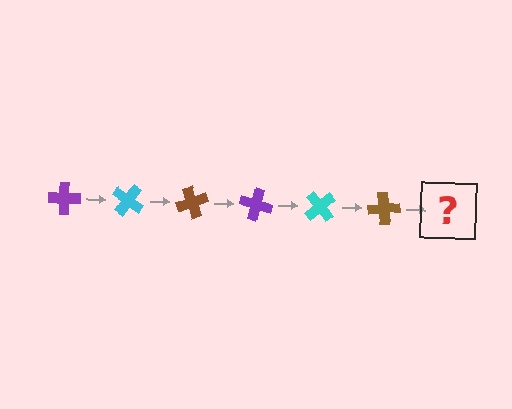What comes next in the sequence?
The next element should be a purple cross, rotated 210 degrees from the start.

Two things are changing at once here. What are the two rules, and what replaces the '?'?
The two rules are that it rotates 35 degrees each step and the color cycles through purple, cyan, and brown. The '?' should be a purple cross, rotated 210 degrees from the start.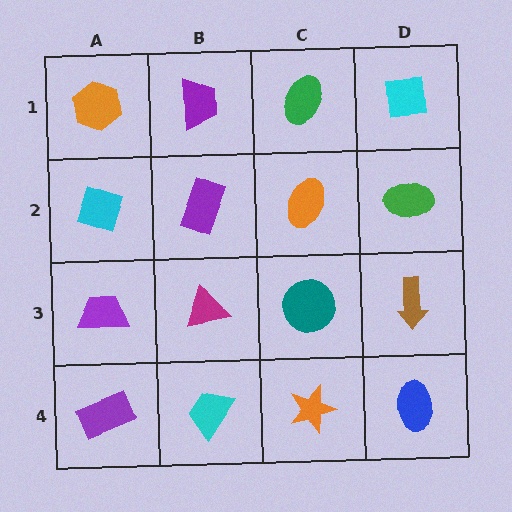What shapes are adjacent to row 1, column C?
An orange ellipse (row 2, column C), a purple trapezoid (row 1, column B), a cyan square (row 1, column D).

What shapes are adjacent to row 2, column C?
A green ellipse (row 1, column C), a teal circle (row 3, column C), a purple rectangle (row 2, column B), a green ellipse (row 2, column D).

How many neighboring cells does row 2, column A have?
3.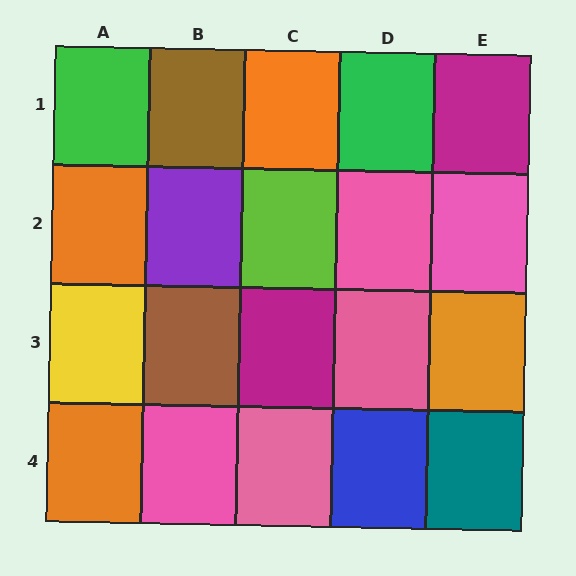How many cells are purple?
1 cell is purple.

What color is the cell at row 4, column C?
Pink.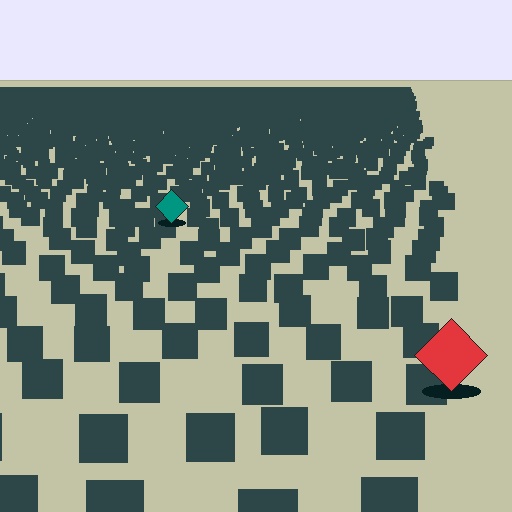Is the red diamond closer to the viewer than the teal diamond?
Yes. The red diamond is closer — you can tell from the texture gradient: the ground texture is coarser near it.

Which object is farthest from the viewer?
The teal diamond is farthest from the viewer. It appears smaller and the ground texture around it is denser.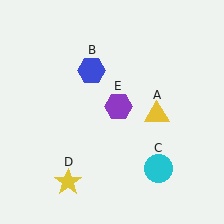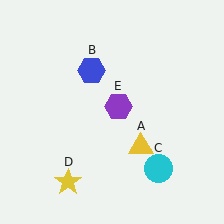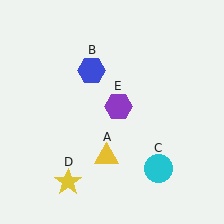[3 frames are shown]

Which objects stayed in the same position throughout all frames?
Blue hexagon (object B) and cyan circle (object C) and yellow star (object D) and purple hexagon (object E) remained stationary.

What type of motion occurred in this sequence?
The yellow triangle (object A) rotated clockwise around the center of the scene.